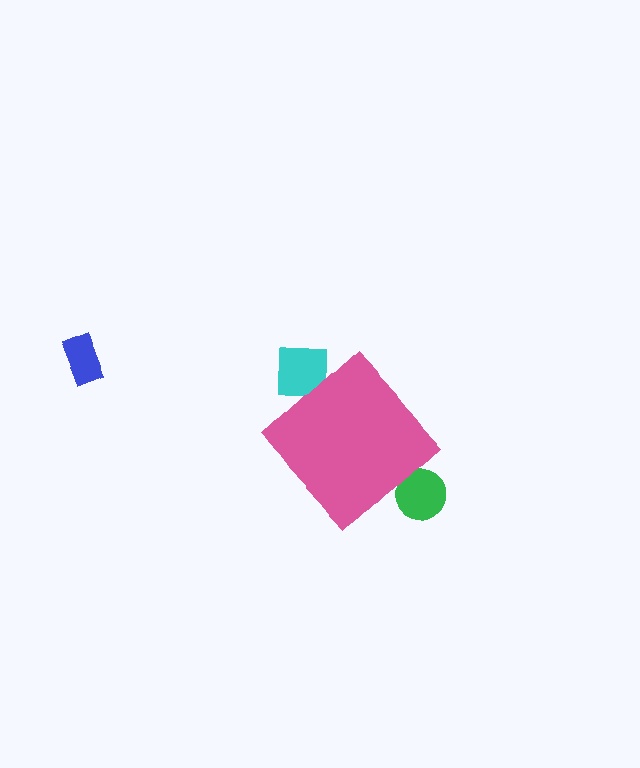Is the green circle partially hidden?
Yes, the green circle is partially hidden behind the pink diamond.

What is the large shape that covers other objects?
A pink diamond.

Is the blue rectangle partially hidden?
No, the blue rectangle is fully visible.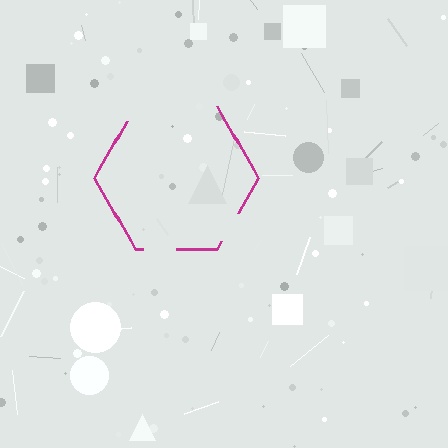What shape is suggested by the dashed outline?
The dashed outline suggests a hexagon.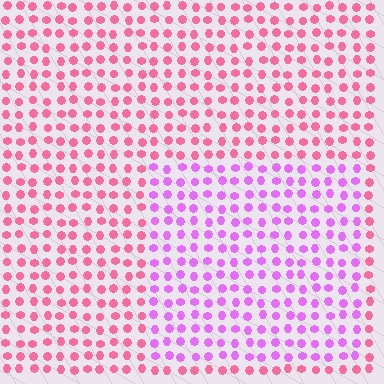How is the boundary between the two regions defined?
The boundary is defined purely by a slight shift in hue (about 47 degrees). Spacing, size, and orientation are identical on both sides.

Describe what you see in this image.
The image is filled with small pink elements in a uniform arrangement. A rectangle-shaped region is visible where the elements are tinted to a slightly different hue, forming a subtle color boundary.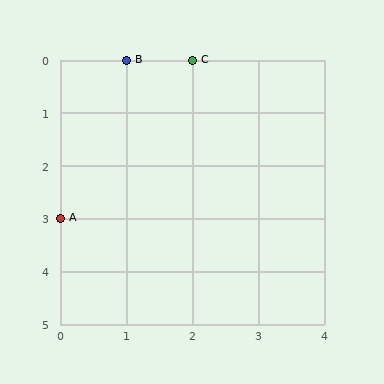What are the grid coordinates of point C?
Point C is at grid coordinates (2, 0).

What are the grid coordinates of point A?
Point A is at grid coordinates (0, 3).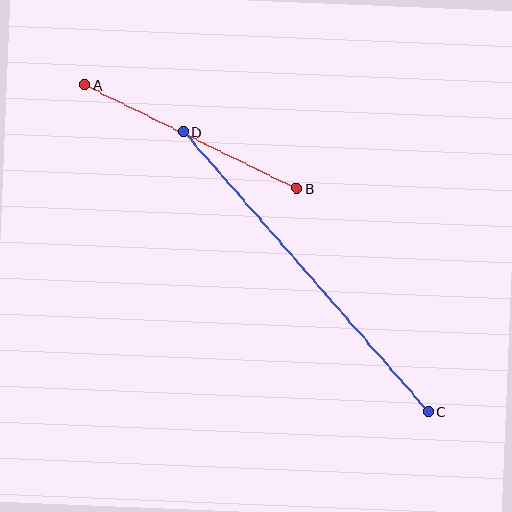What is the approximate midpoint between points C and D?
The midpoint is at approximately (306, 272) pixels.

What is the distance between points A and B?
The distance is approximately 236 pixels.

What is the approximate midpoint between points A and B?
The midpoint is at approximately (190, 136) pixels.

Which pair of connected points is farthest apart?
Points C and D are farthest apart.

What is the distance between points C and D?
The distance is approximately 372 pixels.